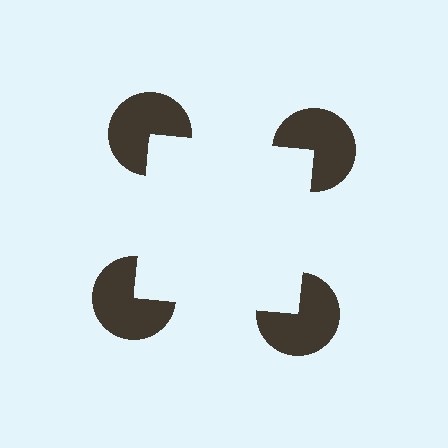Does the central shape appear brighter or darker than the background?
It typically appears slightly brighter than the background, even though no actual brightness change is drawn.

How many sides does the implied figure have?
4 sides.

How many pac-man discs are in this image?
There are 4 — one at each vertex of the illusory square.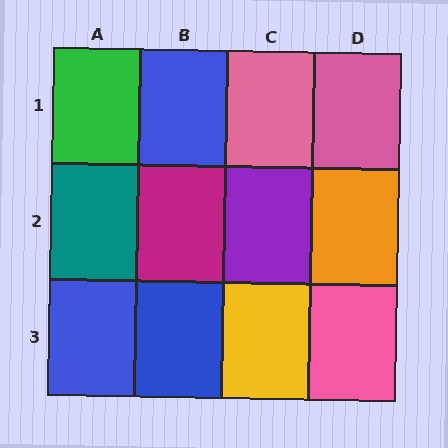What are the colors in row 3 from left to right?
Blue, blue, yellow, pink.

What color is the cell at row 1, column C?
Pink.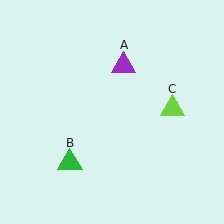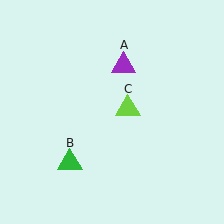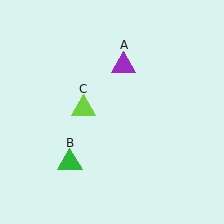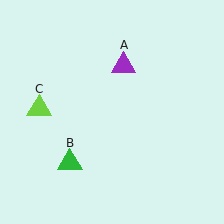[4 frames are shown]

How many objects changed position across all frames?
1 object changed position: lime triangle (object C).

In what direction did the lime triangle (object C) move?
The lime triangle (object C) moved left.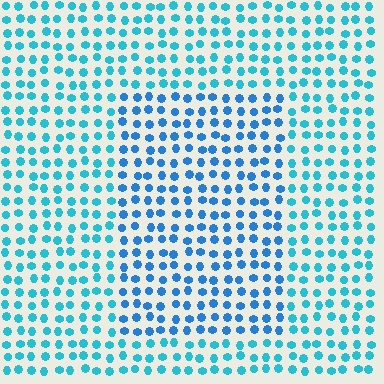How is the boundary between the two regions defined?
The boundary is defined purely by a slight shift in hue (about 23 degrees). Spacing, size, and orientation are identical on both sides.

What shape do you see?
I see a rectangle.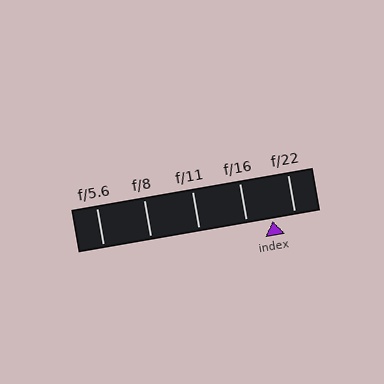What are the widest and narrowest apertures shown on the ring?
The widest aperture shown is f/5.6 and the narrowest is f/22.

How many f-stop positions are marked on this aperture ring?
There are 5 f-stop positions marked.